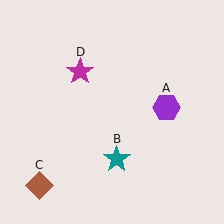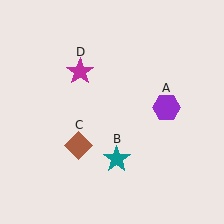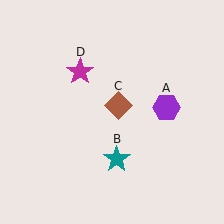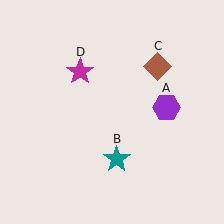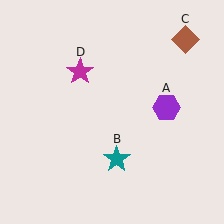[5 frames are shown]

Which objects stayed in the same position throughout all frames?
Purple hexagon (object A) and teal star (object B) and magenta star (object D) remained stationary.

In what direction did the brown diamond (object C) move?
The brown diamond (object C) moved up and to the right.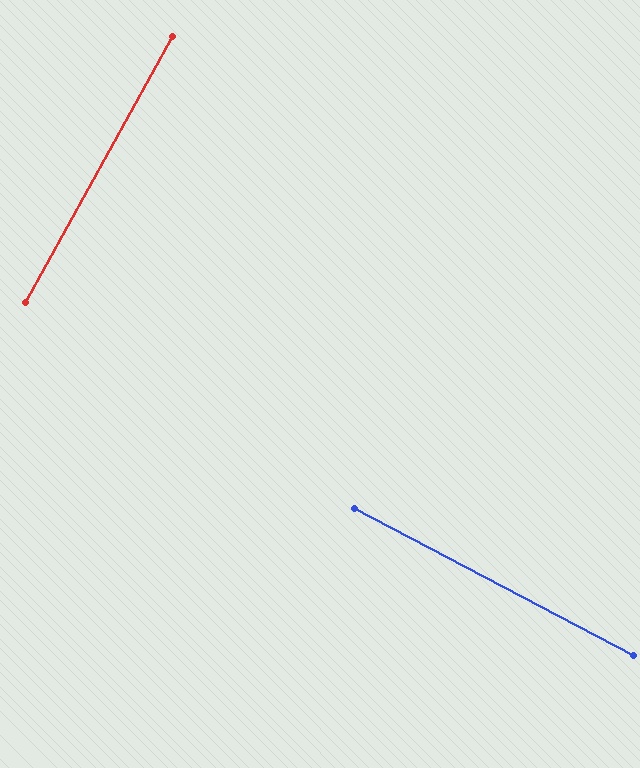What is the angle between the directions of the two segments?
Approximately 89 degrees.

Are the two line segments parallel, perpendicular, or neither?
Perpendicular — they meet at approximately 89°.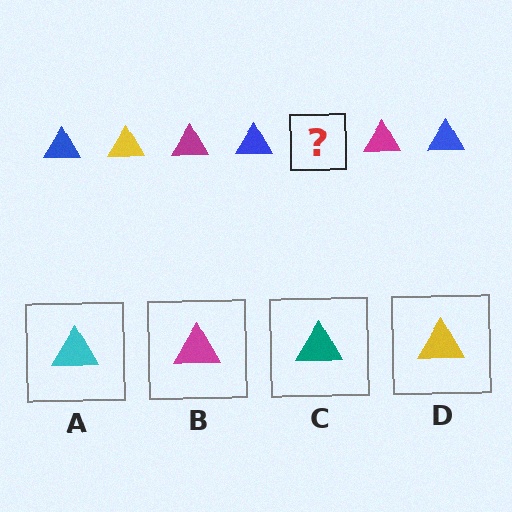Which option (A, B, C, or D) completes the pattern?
D.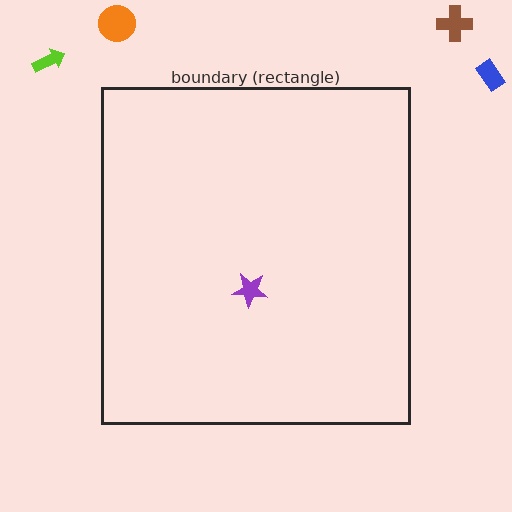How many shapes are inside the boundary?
1 inside, 4 outside.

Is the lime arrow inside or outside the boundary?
Outside.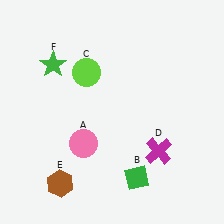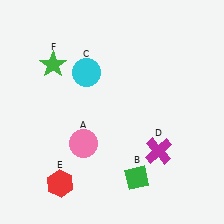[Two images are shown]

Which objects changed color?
C changed from lime to cyan. E changed from brown to red.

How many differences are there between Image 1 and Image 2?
There are 2 differences between the two images.